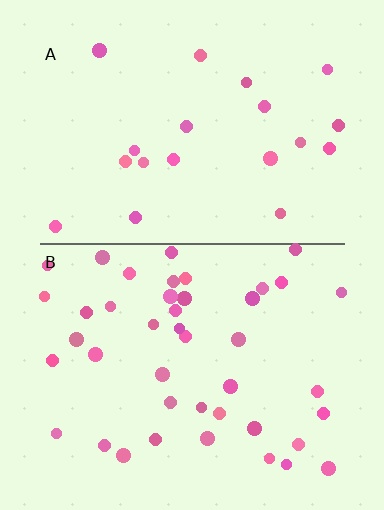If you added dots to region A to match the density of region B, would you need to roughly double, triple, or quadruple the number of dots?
Approximately double.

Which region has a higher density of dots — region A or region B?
B (the bottom).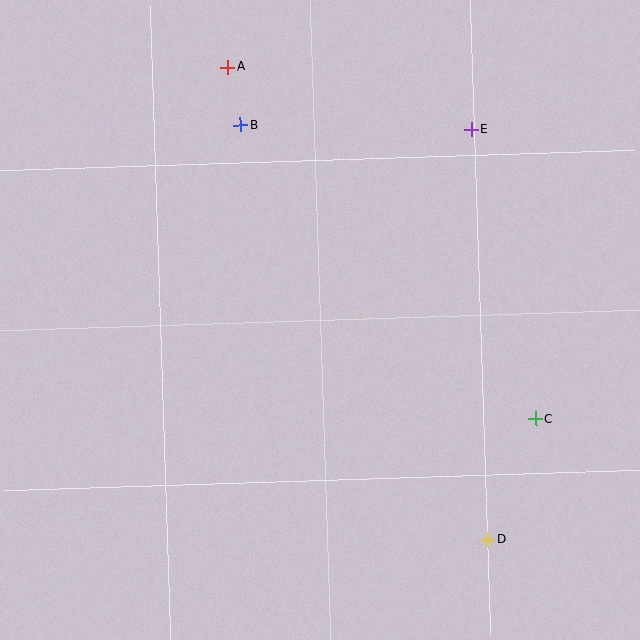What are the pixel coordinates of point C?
Point C is at (535, 419).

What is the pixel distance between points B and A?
The distance between B and A is 59 pixels.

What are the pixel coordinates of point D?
Point D is at (488, 540).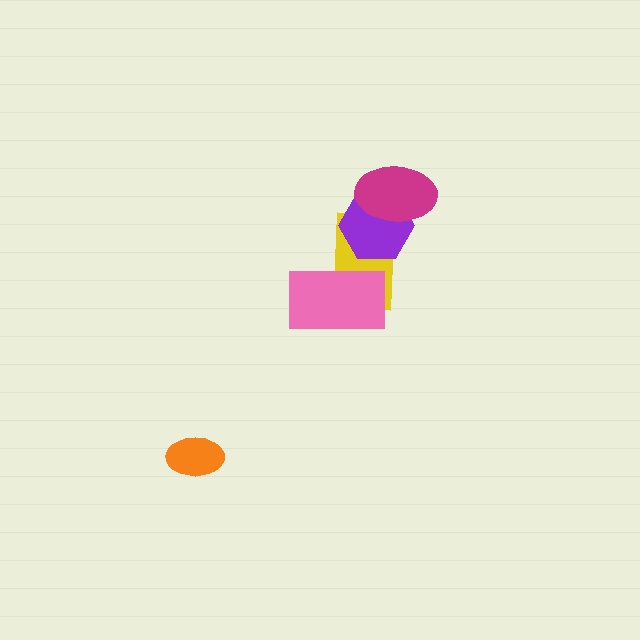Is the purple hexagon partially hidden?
Yes, it is partially covered by another shape.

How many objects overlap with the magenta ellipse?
2 objects overlap with the magenta ellipse.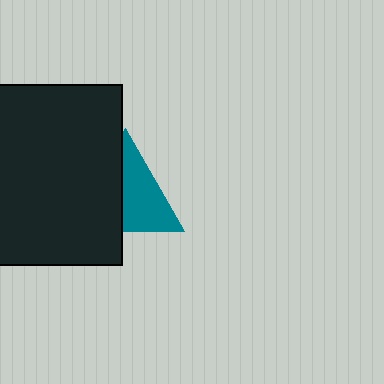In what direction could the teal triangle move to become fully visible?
The teal triangle could move right. That would shift it out from behind the black square entirely.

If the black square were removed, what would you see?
You would see the complete teal triangle.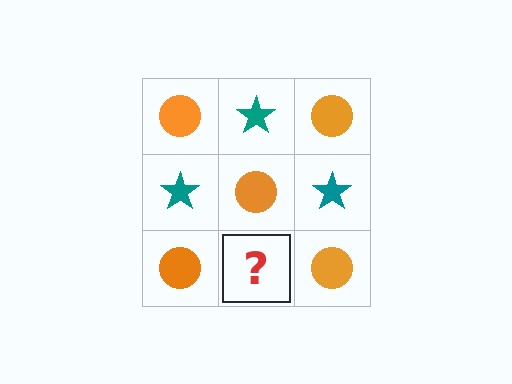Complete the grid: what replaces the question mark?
The question mark should be replaced with a teal star.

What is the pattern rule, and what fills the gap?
The rule is that it alternates orange circle and teal star in a checkerboard pattern. The gap should be filled with a teal star.